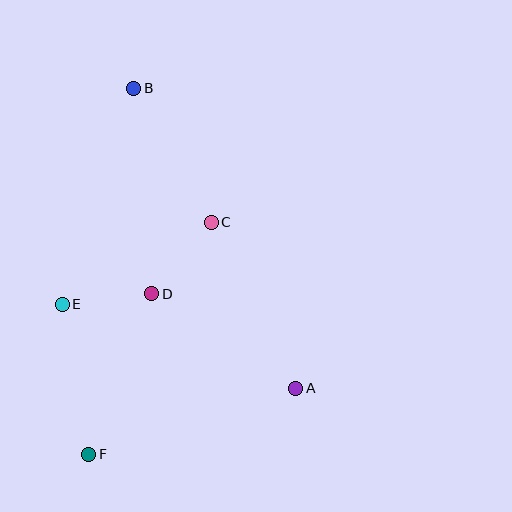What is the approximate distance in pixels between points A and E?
The distance between A and E is approximately 248 pixels.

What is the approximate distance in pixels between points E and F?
The distance between E and F is approximately 152 pixels.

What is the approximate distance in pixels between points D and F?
The distance between D and F is approximately 172 pixels.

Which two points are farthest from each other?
Points B and F are farthest from each other.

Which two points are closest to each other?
Points D and E are closest to each other.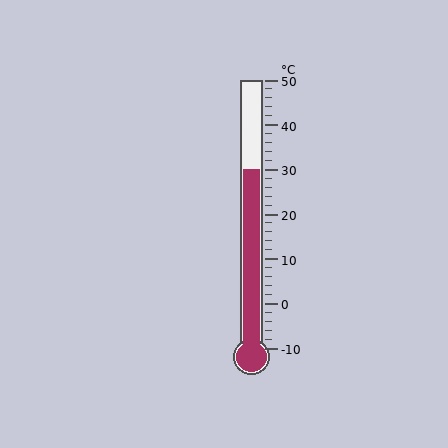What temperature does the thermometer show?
The thermometer shows approximately 30°C.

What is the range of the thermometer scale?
The thermometer scale ranges from -10°C to 50°C.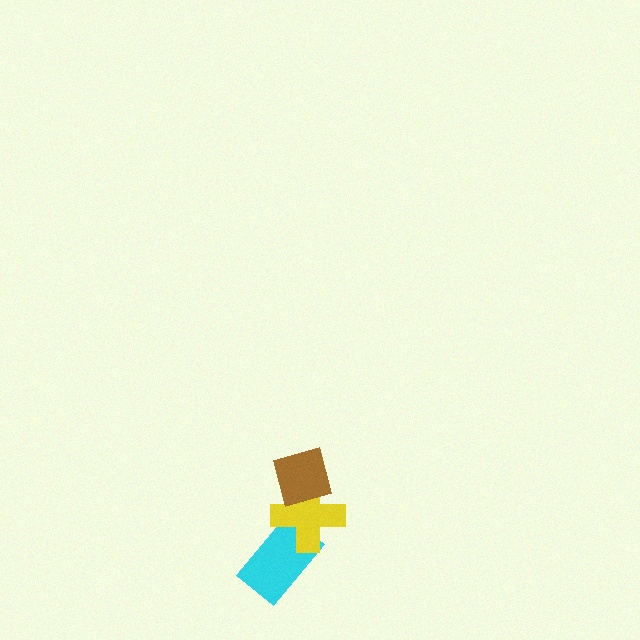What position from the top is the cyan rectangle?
The cyan rectangle is 3rd from the top.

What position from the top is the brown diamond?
The brown diamond is 1st from the top.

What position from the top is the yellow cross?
The yellow cross is 2nd from the top.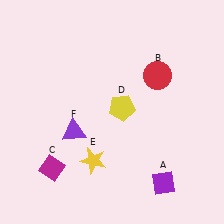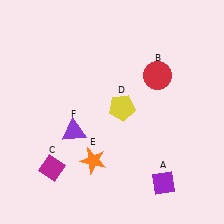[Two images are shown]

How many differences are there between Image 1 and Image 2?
There is 1 difference between the two images.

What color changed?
The star (E) changed from yellow in Image 1 to orange in Image 2.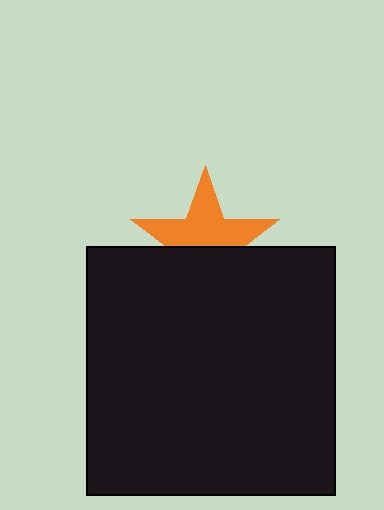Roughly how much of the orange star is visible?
About half of it is visible (roughly 55%).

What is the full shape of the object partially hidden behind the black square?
The partially hidden object is an orange star.